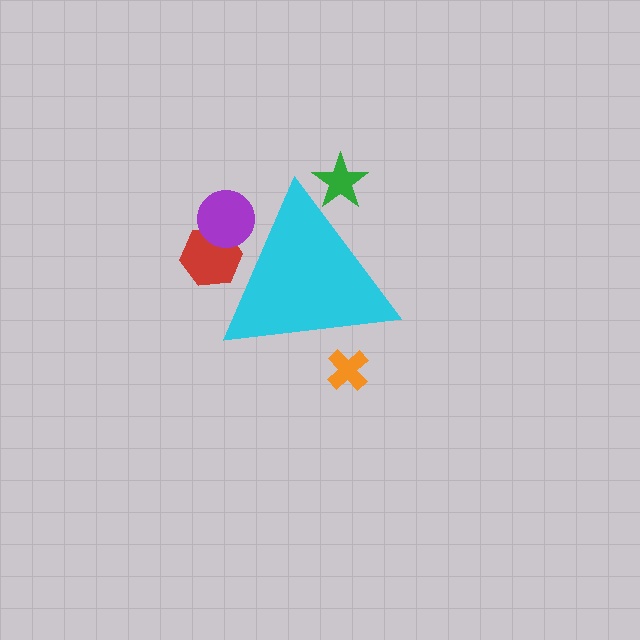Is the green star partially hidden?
Yes, the green star is partially hidden behind the cyan triangle.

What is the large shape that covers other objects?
A cyan triangle.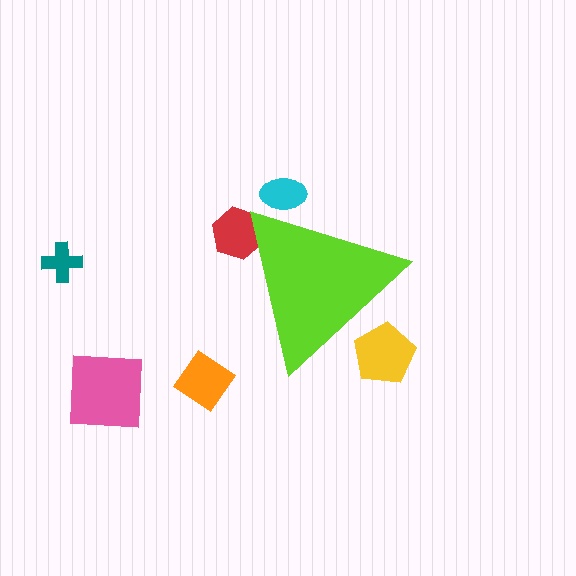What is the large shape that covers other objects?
A lime triangle.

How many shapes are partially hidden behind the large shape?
3 shapes are partially hidden.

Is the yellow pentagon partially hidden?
Yes, the yellow pentagon is partially hidden behind the lime triangle.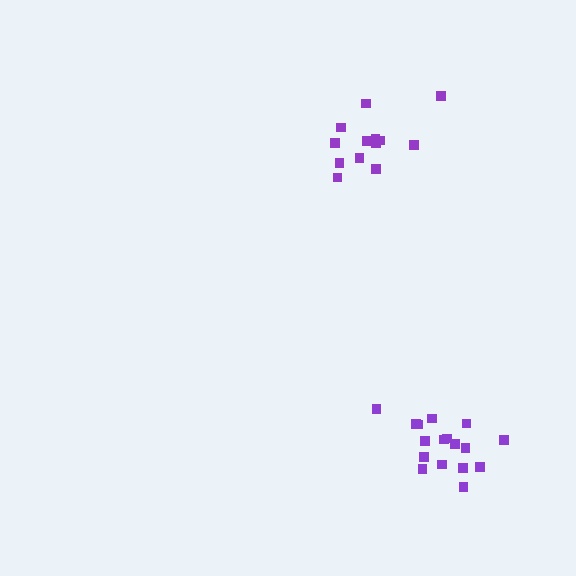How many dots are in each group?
Group 1: 17 dots, Group 2: 13 dots (30 total).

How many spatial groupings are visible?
There are 2 spatial groupings.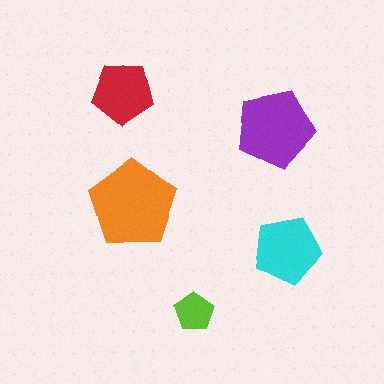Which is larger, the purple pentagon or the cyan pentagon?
The purple one.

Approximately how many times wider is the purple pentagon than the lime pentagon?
About 2 times wider.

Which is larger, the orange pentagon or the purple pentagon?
The orange one.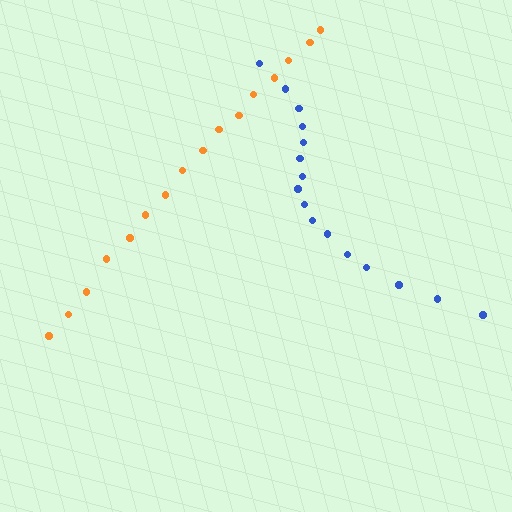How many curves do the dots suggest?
There are 2 distinct paths.